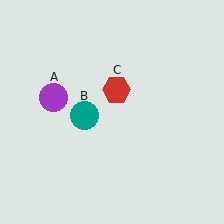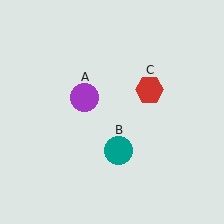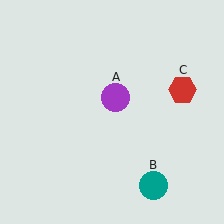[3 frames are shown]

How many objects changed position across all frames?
3 objects changed position: purple circle (object A), teal circle (object B), red hexagon (object C).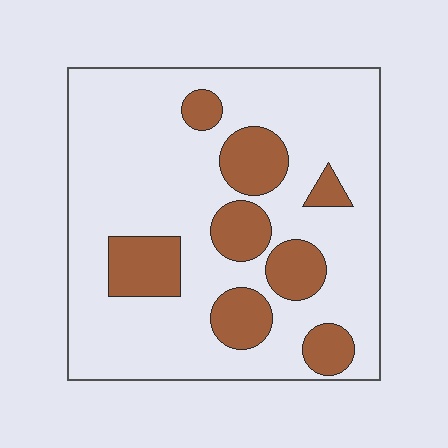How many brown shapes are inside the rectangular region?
8.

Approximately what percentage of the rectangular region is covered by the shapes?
Approximately 25%.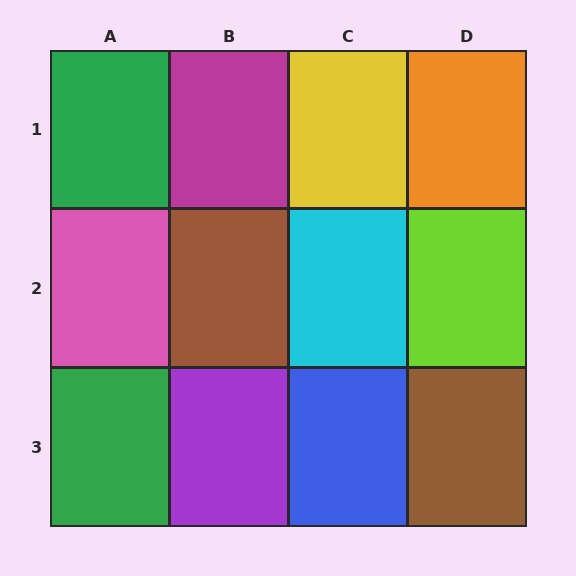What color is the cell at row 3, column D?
Brown.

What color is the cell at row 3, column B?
Purple.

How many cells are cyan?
1 cell is cyan.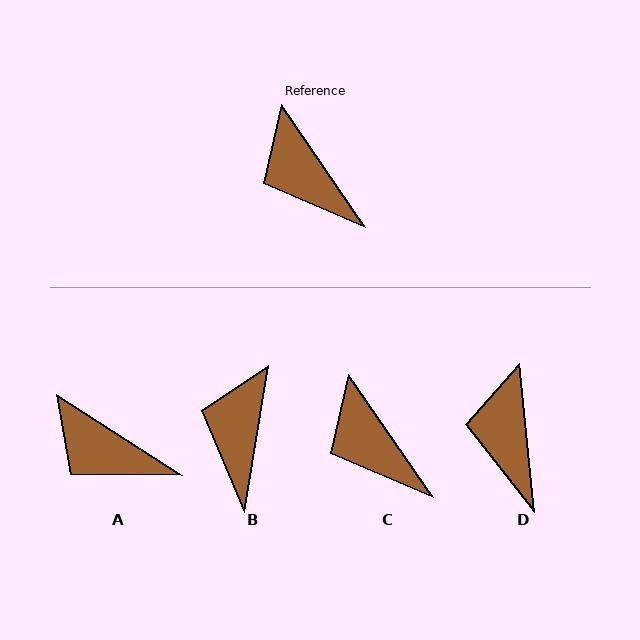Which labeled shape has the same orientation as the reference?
C.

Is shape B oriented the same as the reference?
No, it is off by about 44 degrees.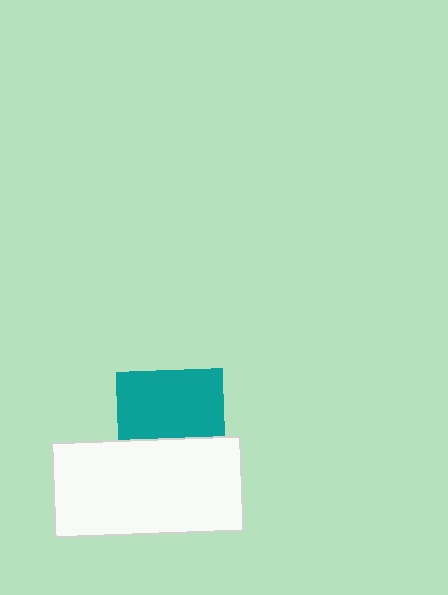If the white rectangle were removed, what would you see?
You would see the complete teal square.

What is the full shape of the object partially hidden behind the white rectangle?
The partially hidden object is a teal square.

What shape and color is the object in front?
The object in front is a white rectangle.